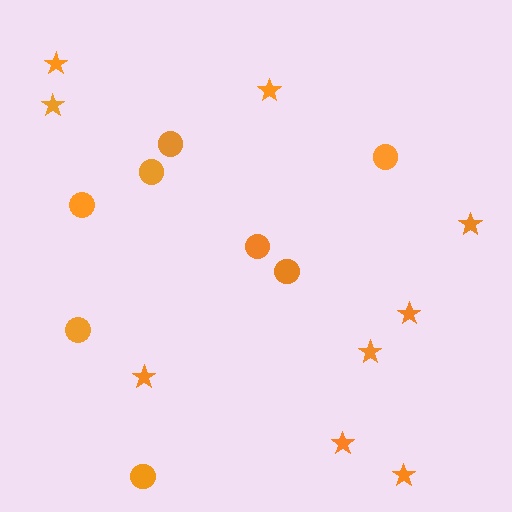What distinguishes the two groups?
There are 2 groups: one group of circles (8) and one group of stars (9).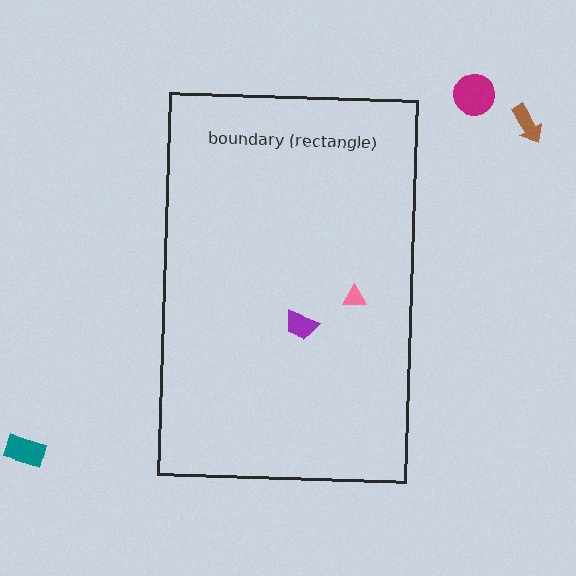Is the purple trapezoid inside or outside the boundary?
Inside.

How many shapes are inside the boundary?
2 inside, 3 outside.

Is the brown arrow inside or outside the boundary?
Outside.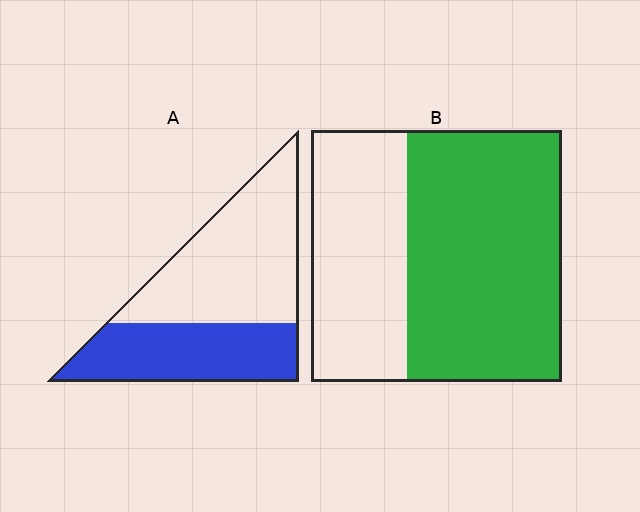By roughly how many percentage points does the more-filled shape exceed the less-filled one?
By roughly 20 percentage points (B over A).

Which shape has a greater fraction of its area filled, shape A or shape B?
Shape B.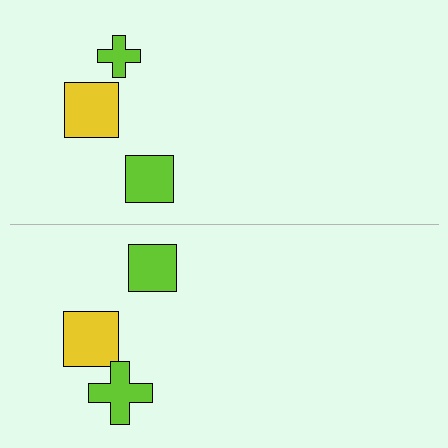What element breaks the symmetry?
The lime cross on the bottom side has a different size than its mirror counterpart.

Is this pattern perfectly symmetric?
No, the pattern is not perfectly symmetric. The lime cross on the bottom side has a different size than its mirror counterpart.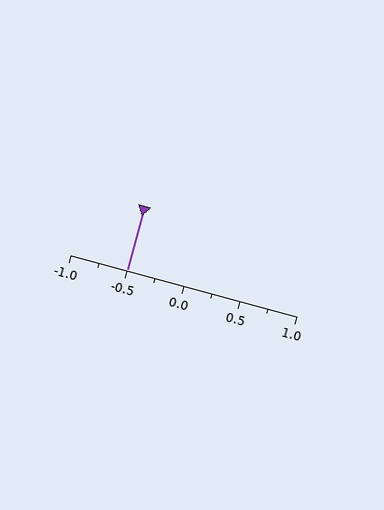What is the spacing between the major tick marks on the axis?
The major ticks are spaced 0.5 apart.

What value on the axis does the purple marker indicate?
The marker indicates approximately -0.5.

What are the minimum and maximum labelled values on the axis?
The axis runs from -1.0 to 1.0.